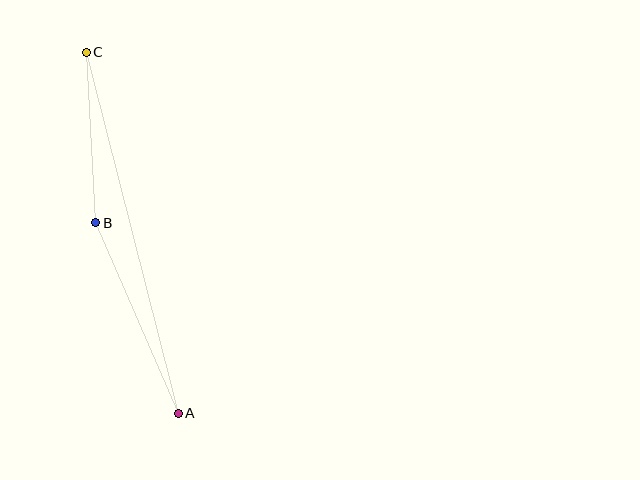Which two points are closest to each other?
Points B and C are closest to each other.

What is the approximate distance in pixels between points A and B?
The distance between A and B is approximately 208 pixels.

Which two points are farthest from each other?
Points A and C are farthest from each other.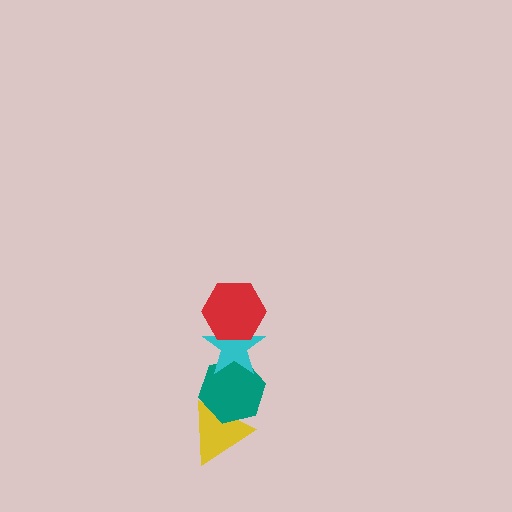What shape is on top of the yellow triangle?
The teal hexagon is on top of the yellow triangle.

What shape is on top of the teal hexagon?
The cyan star is on top of the teal hexagon.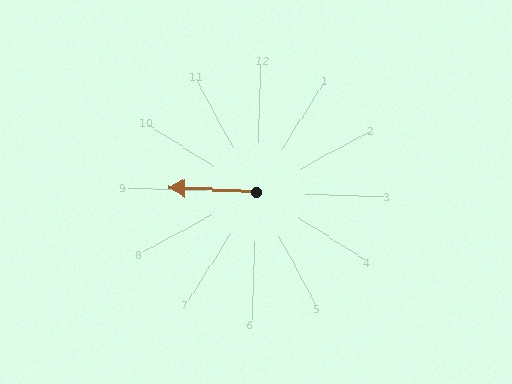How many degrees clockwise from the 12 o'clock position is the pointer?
Approximately 271 degrees.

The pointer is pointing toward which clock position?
Roughly 9 o'clock.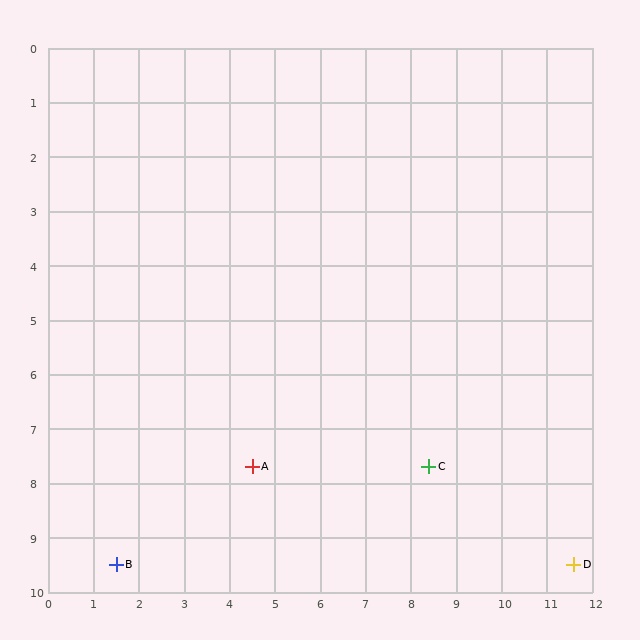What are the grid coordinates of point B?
Point B is at approximately (1.5, 9.5).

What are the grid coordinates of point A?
Point A is at approximately (4.5, 7.7).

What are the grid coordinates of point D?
Point D is at approximately (11.6, 9.5).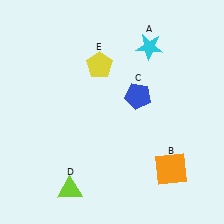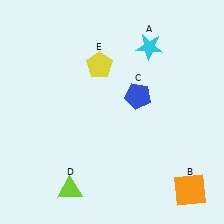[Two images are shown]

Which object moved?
The orange square (B) moved down.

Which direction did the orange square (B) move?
The orange square (B) moved down.